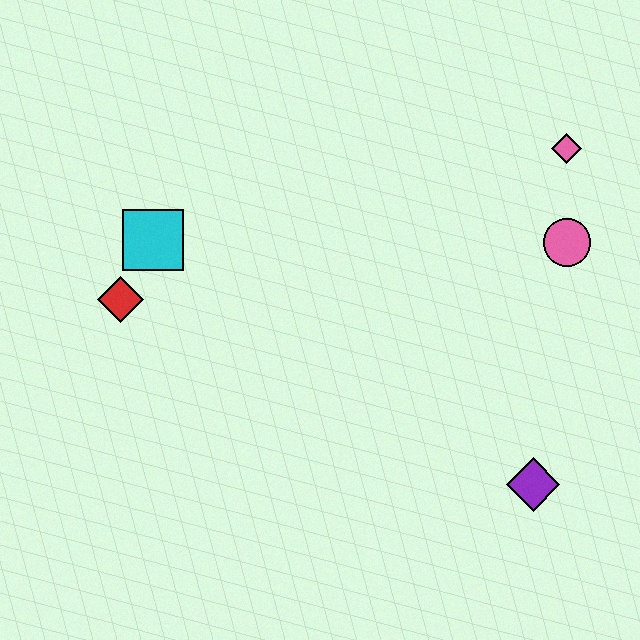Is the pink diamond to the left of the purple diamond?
No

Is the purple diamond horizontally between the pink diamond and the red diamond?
Yes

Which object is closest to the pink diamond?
The pink circle is closest to the pink diamond.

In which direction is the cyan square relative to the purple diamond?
The cyan square is to the left of the purple diamond.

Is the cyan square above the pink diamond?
No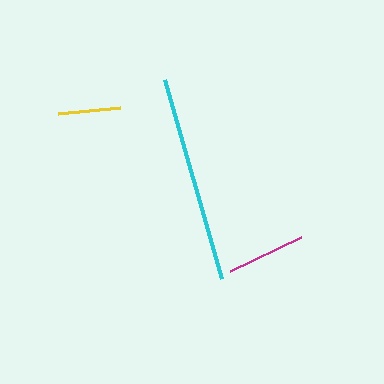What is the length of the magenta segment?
The magenta segment is approximately 79 pixels long.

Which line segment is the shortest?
The yellow line is the shortest at approximately 62 pixels.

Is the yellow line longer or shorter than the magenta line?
The magenta line is longer than the yellow line.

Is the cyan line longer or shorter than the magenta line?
The cyan line is longer than the magenta line.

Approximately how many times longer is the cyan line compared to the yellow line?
The cyan line is approximately 3.3 times the length of the yellow line.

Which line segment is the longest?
The cyan line is the longest at approximately 207 pixels.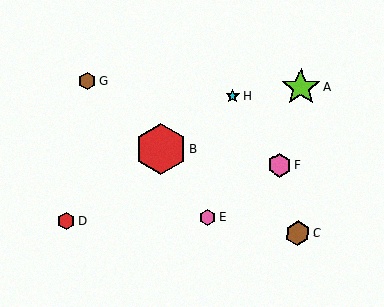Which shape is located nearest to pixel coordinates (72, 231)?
The red hexagon (labeled D) at (66, 221) is nearest to that location.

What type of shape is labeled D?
Shape D is a red hexagon.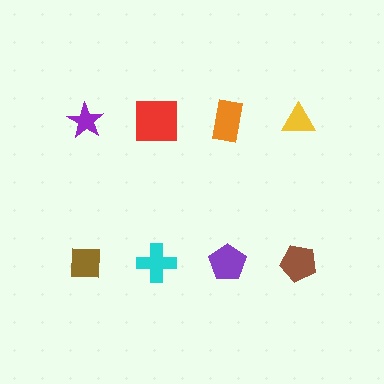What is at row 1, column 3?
An orange rectangle.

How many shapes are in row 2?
4 shapes.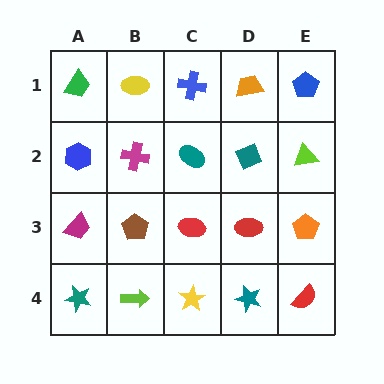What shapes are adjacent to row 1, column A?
A blue hexagon (row 2, column A), a yellow ellipse (row 1, column B).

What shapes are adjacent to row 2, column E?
A blue pentagon (row 1, column E), an orange pentagon (row 3, column E), a teal diamond (row 2, column D).